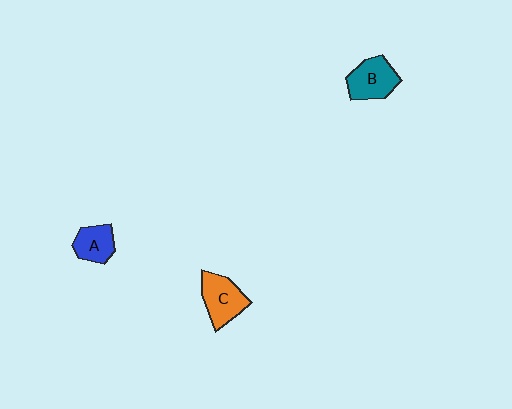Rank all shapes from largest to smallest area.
From largest to smallest: C (orange), B (teal), A (blue).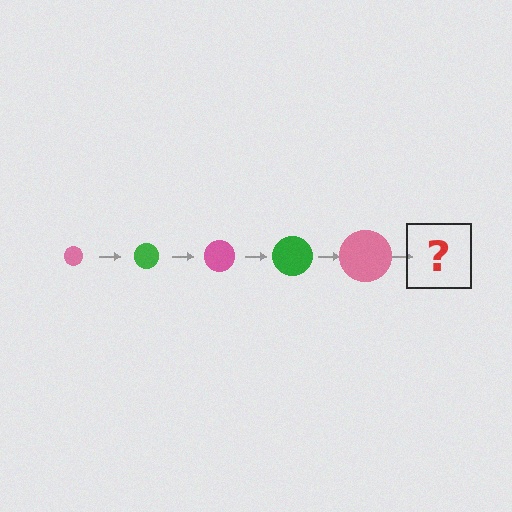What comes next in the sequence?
The next element should be a green circle, larger than the previous one.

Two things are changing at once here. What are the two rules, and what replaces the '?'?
The two rules are that the circle grows larger each step and the color cycles through pink and green. The '?' should be a green circle, larger than the previous one.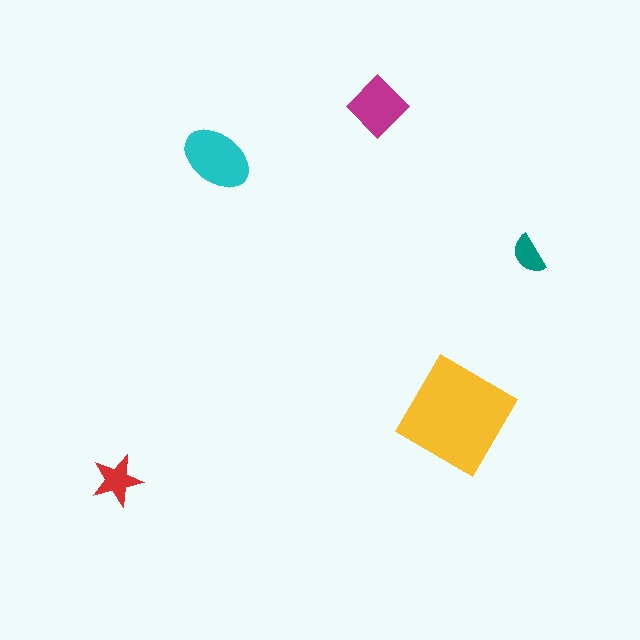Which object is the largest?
The yellow diamond.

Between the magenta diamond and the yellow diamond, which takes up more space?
The yellow diamond.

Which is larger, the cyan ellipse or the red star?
The cyan ellipse.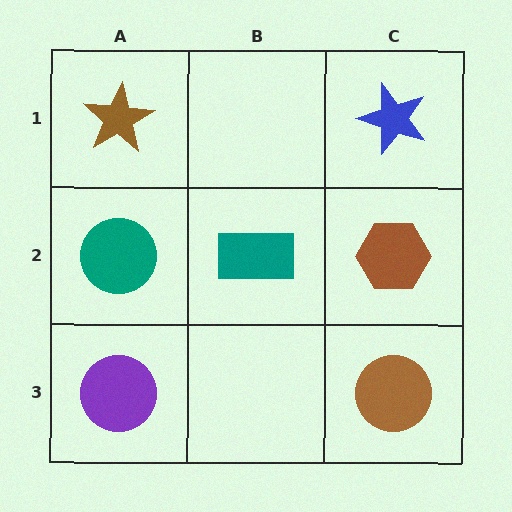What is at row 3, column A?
A purple circle.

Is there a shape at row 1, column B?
No, that cell is empty.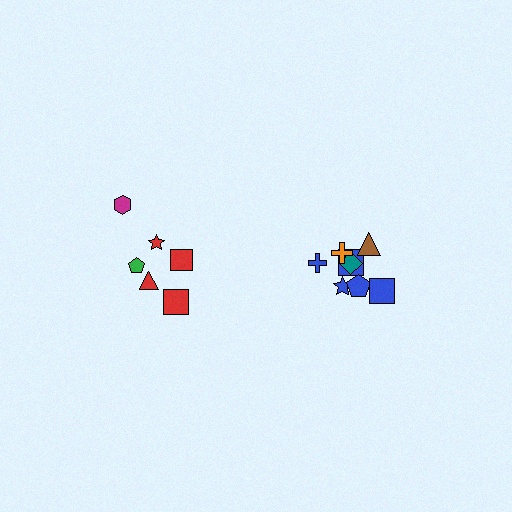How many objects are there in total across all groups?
There are 14 objects.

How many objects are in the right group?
There are 8 objects.